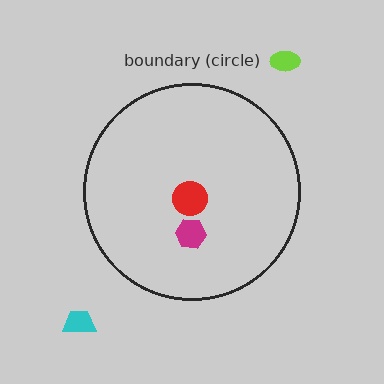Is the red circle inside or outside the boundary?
Inside.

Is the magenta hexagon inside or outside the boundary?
Inside.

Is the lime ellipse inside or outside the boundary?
Outside.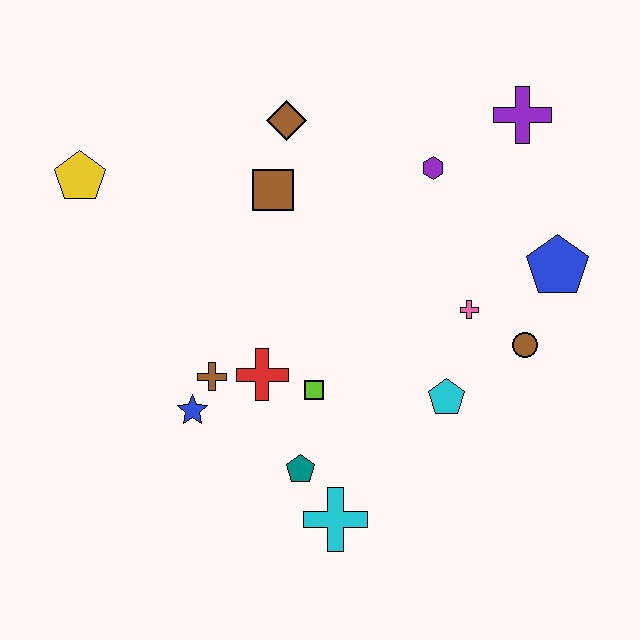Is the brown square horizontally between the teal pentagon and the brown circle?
No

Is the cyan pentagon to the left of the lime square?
No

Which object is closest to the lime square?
The red cross is closest to the lime square.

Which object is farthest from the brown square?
The cyan cross is farthest from the brown square.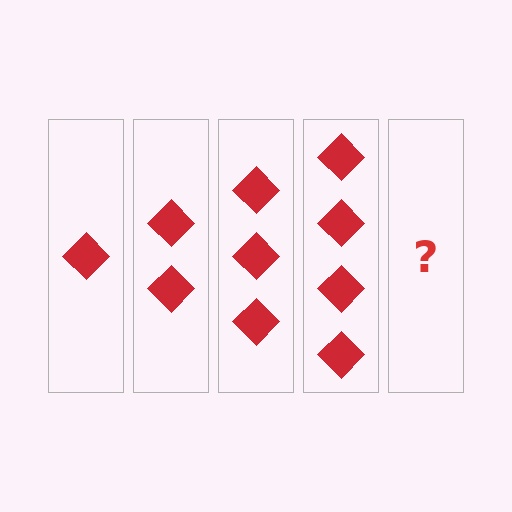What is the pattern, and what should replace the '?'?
The pattern is that each step adds one more diamond. The '?' should be 5 diamonds.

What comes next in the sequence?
The next element should be 5 diamonds.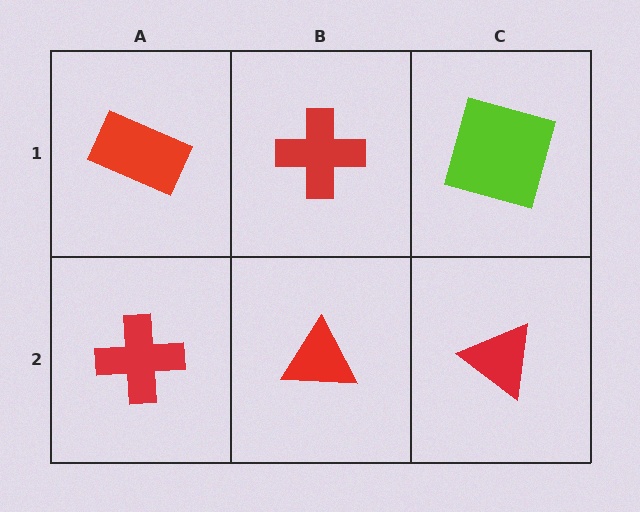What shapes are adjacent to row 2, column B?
A red cross (row 1, column B), a red cross (row 2, column A), a red triangle (row 2, column C).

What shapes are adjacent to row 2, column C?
A lime square (row 1, column C), a red triangle (row 2, column B).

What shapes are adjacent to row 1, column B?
A red triangle (row 2, column B), a red rectangle (row 1, column A), a lime square (row 1, column C).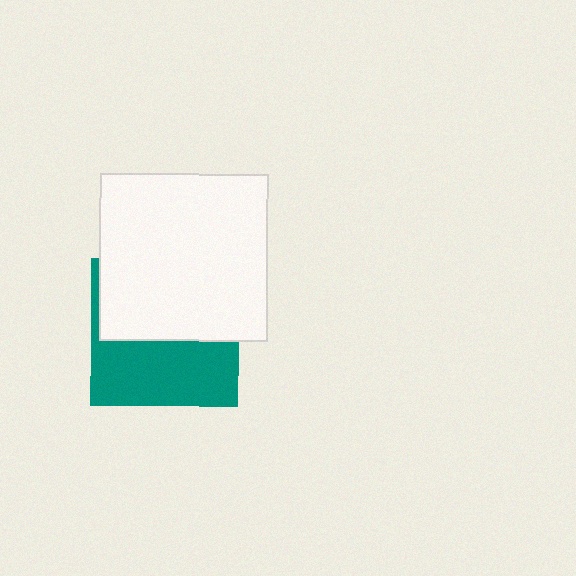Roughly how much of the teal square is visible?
About half of it is visible (roughly 48%).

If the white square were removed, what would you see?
You would see the complete teal square.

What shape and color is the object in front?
The object in front is a white square.